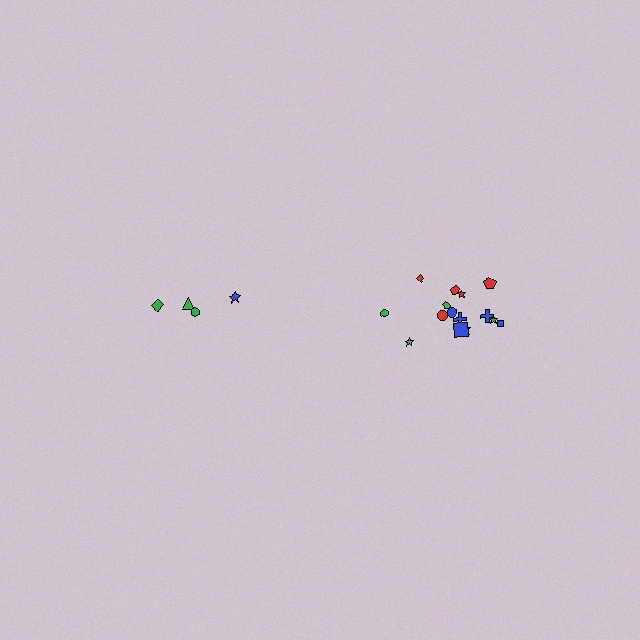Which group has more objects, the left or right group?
The right group.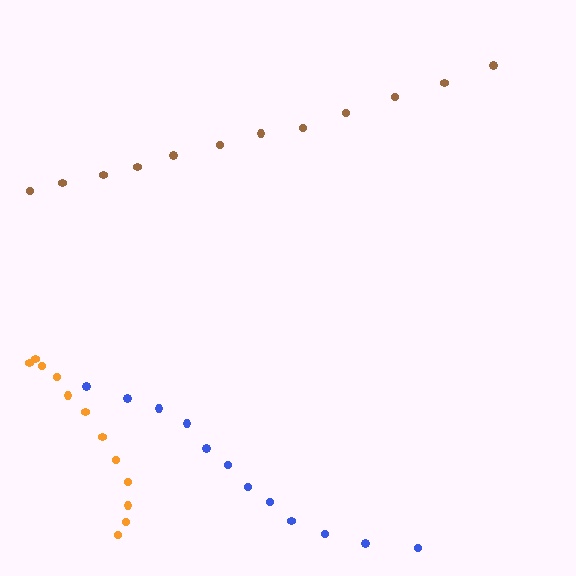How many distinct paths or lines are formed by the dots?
There are 3 distinct paths.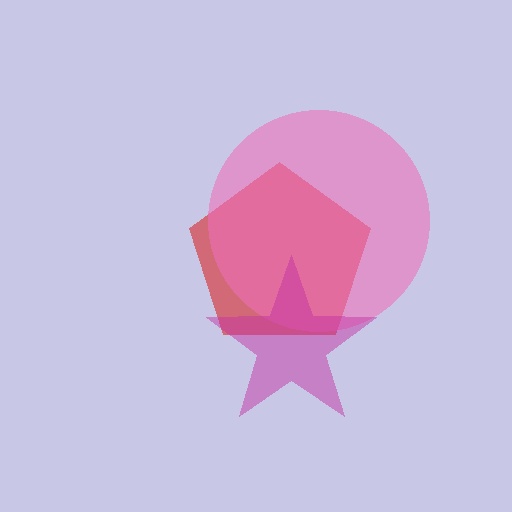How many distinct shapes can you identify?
There are 3 distinct shapes: a red pentagon, a pink circle, a magenta star.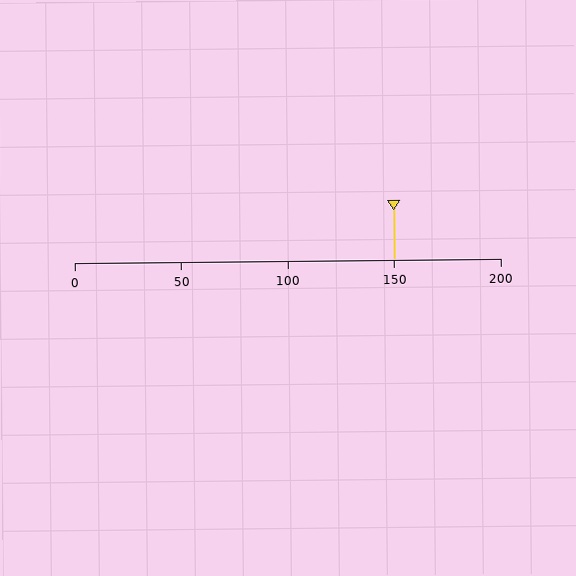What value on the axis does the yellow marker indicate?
The marker indicates approximately 150.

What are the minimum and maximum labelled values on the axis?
The axis runs from 0 to 200.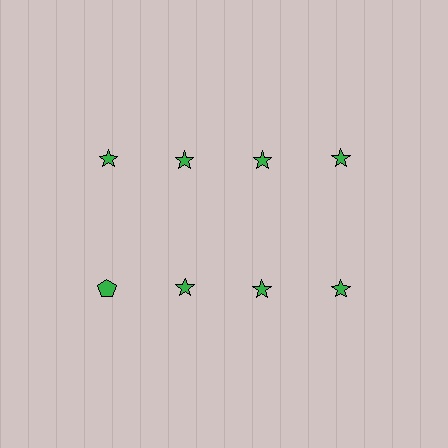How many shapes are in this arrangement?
There are 8 shapes arranged in a grid pattern.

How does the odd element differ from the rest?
It has a different shape: pentagon instead of star.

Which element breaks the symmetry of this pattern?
The green pentagon in the second row, leftmost column breaks the symmetry. All other shapes are green stars.